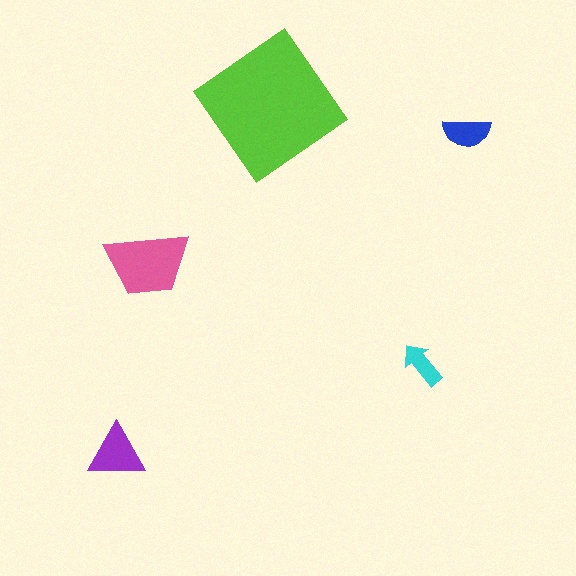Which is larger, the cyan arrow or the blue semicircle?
The blue semicircle.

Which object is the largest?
The lime diamond.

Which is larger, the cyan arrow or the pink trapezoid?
The pink trapezoid.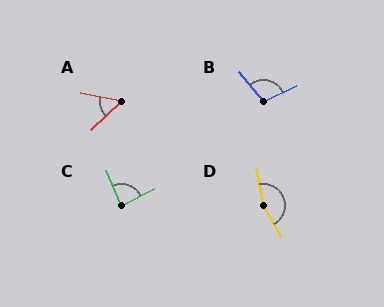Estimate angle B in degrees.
Approximately 102 degrees.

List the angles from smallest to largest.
A (54°), C (85°), B (102°), D (161°).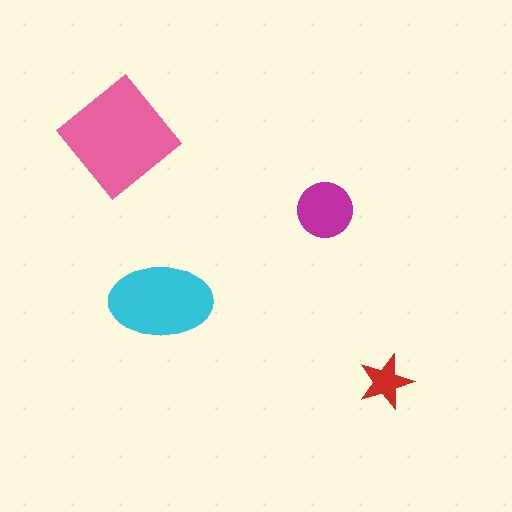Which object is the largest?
The pink diamond.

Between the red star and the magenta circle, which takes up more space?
The magenta circle.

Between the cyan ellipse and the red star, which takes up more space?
The cyan ellipse.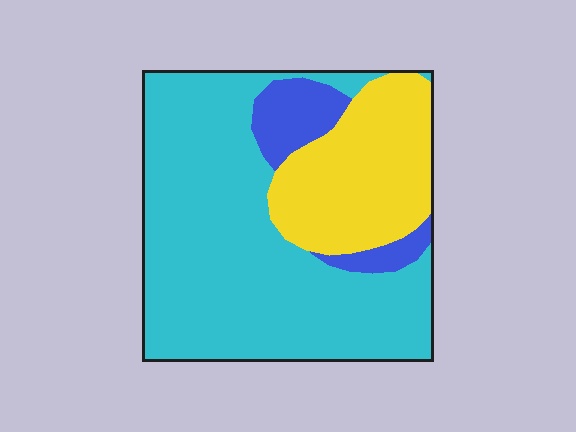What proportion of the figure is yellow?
Yellow takes up about one quarter (1/4) of the figure.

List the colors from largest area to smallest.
From largest to smallest: cyan, yellow, blue.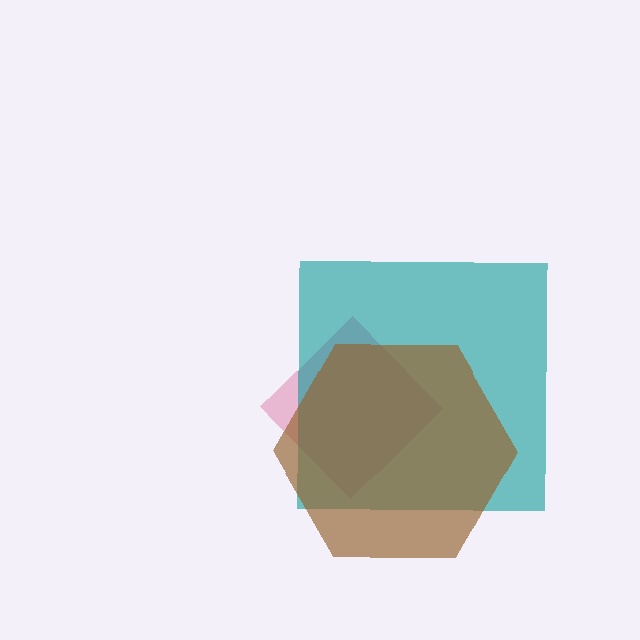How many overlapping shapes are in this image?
There are 3 overlapping shapes in the image.